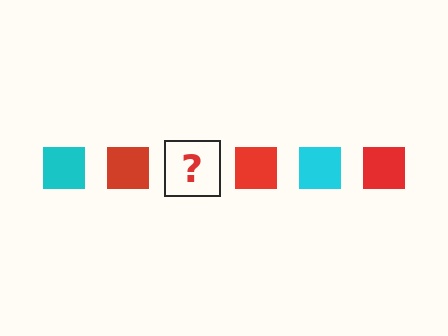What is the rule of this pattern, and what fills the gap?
The rule is that the pattern cycles through cyan, red squares. The gap should be filled with a cyan square.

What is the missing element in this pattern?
The missing element is a cyan square.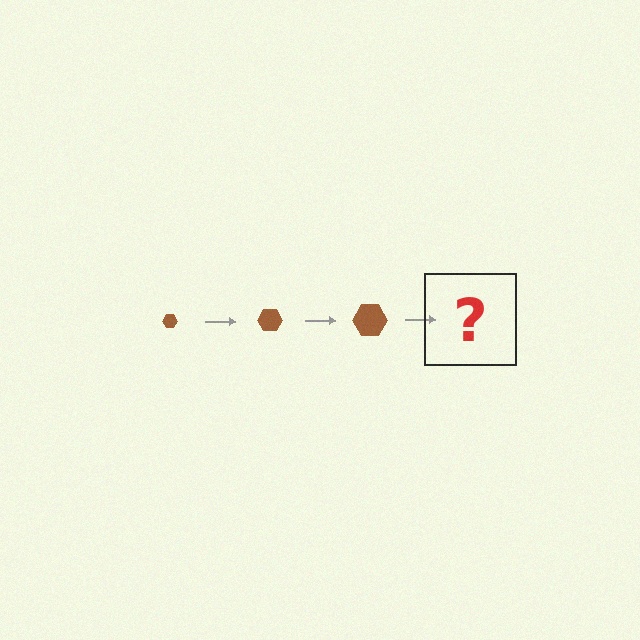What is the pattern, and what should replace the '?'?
The pattern is that the hexagon gets progressively larger each step. The '?' should be a brown hexagon, larger than the previous one.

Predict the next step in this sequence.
The next step is a brown hexagon, larger than the previous one.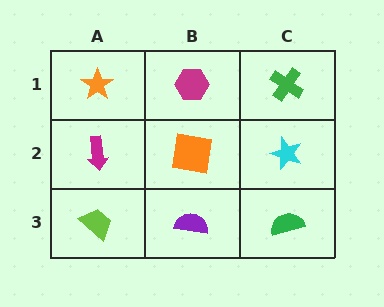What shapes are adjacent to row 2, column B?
A magenta hexagon (row 1, column B), a purple semicircle (row 3, column B), a magenta arrow (row 2, column A), a cyan star (row 2, column C).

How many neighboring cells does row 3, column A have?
2.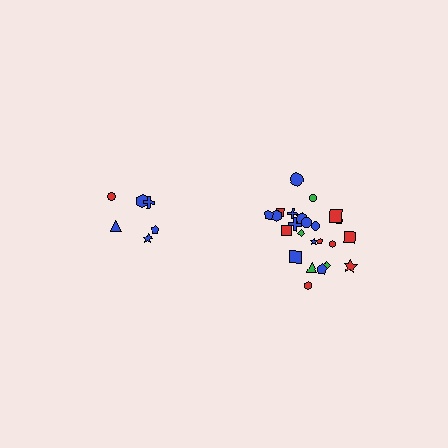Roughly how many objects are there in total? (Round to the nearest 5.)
Roughly 30 objects in total.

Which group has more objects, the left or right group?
The right group.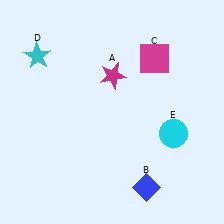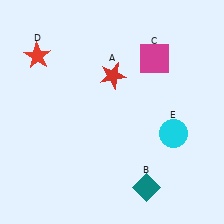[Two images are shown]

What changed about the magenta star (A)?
In Image 1, A is magenta. In Image 2, it changed to red.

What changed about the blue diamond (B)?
In Image 1, B is blue. In Image 2, it changed to teal.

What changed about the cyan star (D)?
In Image 1, D is cyan. In Image 2, it changed to red.